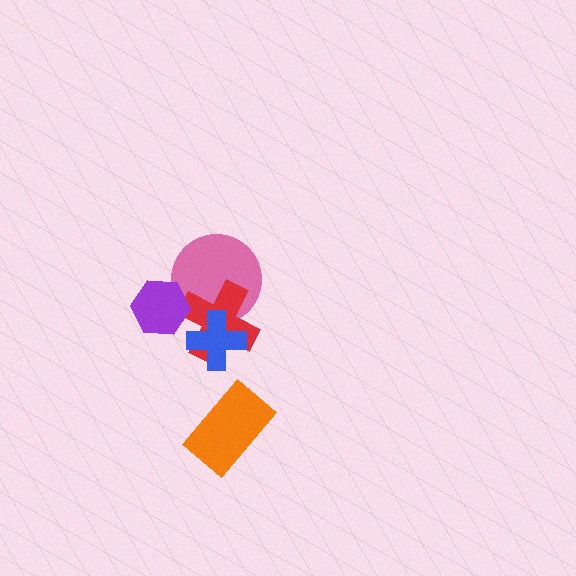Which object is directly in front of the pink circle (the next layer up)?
The red cross is directly in front of the pink circle.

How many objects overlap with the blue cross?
2 objects overlap with the blue cross.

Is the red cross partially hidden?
Yes, it is partially covered by another shape.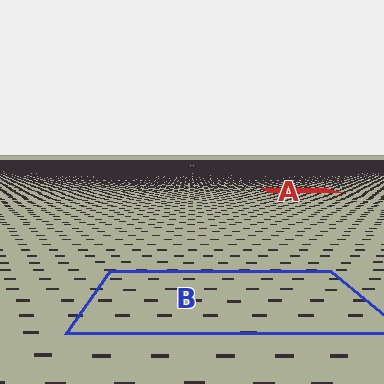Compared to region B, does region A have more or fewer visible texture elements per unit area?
Region A has more texture elements per unit area — they are packed more densely because it is farther away.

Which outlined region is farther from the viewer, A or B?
Region A is farther from the viewer — the texture elements inside it appear smaller and more densely packed.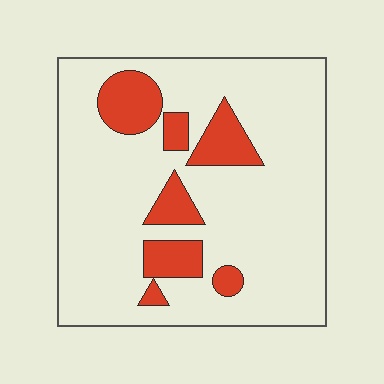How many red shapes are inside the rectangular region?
7.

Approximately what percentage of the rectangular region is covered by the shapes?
Approximately 15%.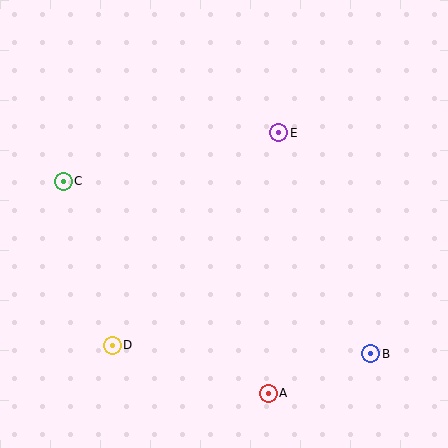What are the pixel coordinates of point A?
Point A is at (268, 393).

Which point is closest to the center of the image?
Point E at (279, 133) is closest to the center.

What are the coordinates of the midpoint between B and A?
The midpoint between B and A is at (319, 374).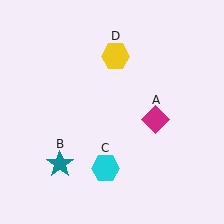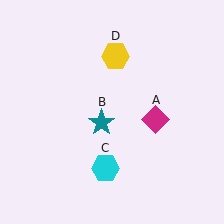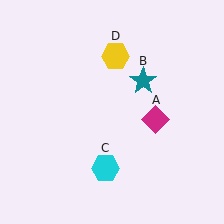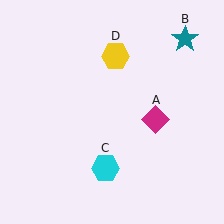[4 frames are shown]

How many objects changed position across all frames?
1 object changed position: teal star (object B).